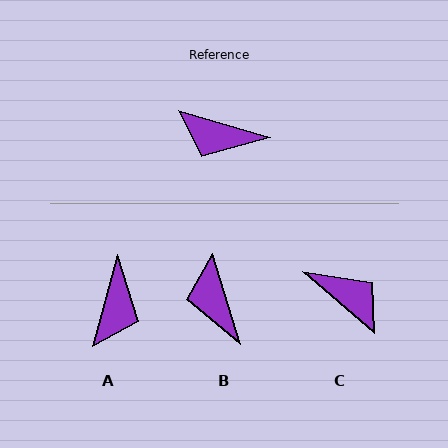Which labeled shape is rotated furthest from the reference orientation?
C, about 156 degrees away.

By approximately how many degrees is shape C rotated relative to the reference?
Approximately 156 degrees counter-clockwise.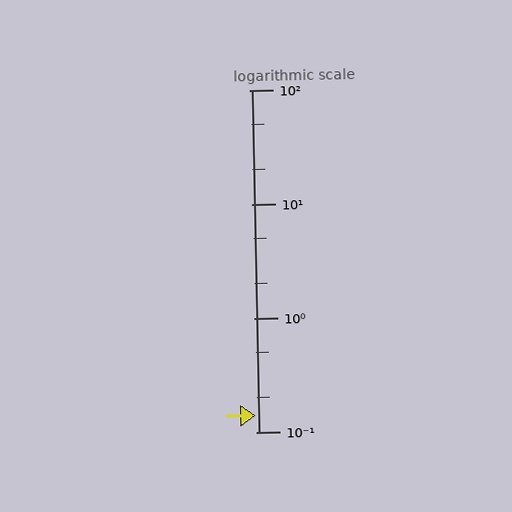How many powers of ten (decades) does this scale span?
The scale spans 3 decades, from 0.1 to 100.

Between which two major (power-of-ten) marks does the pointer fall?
The pointer is between 0.1 and 1.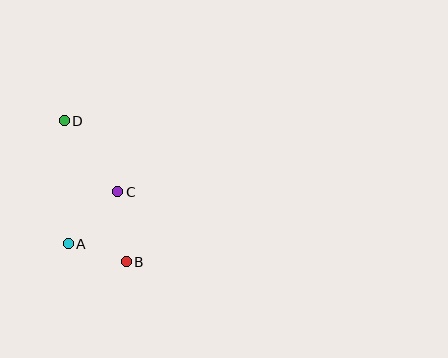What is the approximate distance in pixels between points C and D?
The distance between C and D is approximately 89 pixels.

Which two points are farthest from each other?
Points B and D are farthest from each other.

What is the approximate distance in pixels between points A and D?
The distance between A and D is approximately 123 pixels.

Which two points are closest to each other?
Points A and B are closest to each other.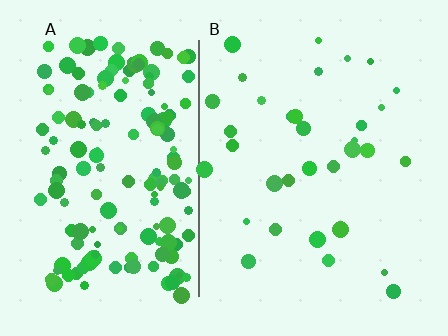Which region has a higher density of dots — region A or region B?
A (the left).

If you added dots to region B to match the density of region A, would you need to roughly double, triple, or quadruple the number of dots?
Approximately quadruple.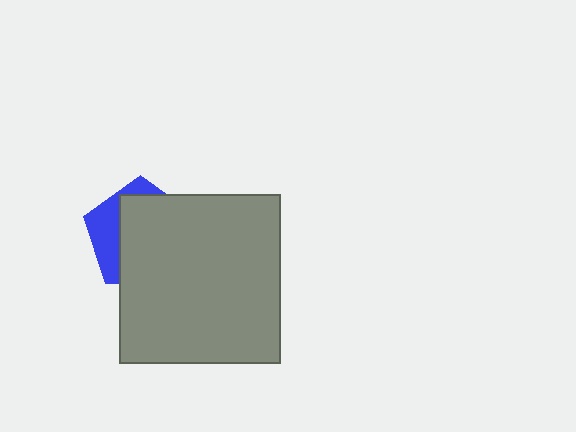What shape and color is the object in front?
The object in front is a gray rectangle.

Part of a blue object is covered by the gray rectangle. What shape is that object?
It is a pentagon.